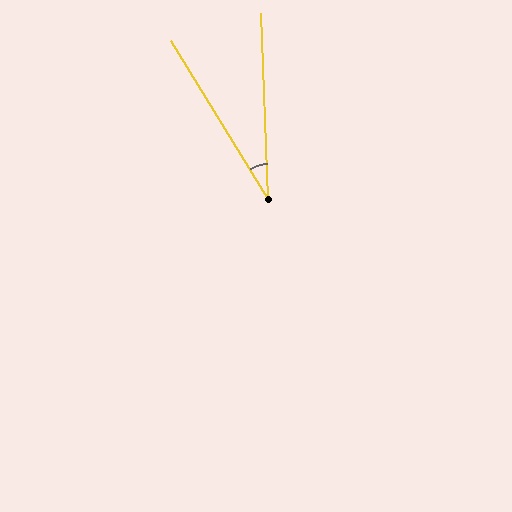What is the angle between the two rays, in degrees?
Approximately 29 degrees.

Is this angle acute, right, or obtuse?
It is acute.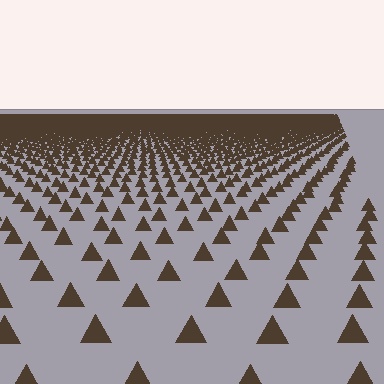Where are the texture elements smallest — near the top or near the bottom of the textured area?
Near the top.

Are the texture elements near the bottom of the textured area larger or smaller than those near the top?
Larger. Near the bottom, elements are closer to the viewer and appear at a bigger on-screen size.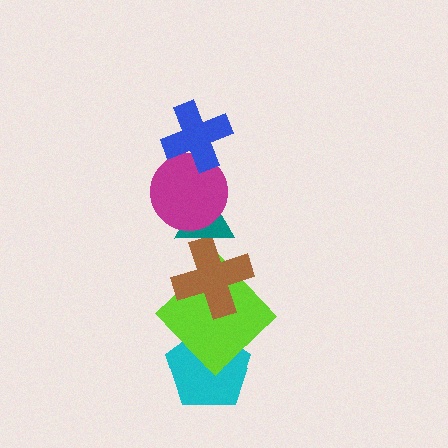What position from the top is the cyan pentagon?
The cyan pentagon is 6th from the top.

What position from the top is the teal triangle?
The teal triangle is 3rd from the top.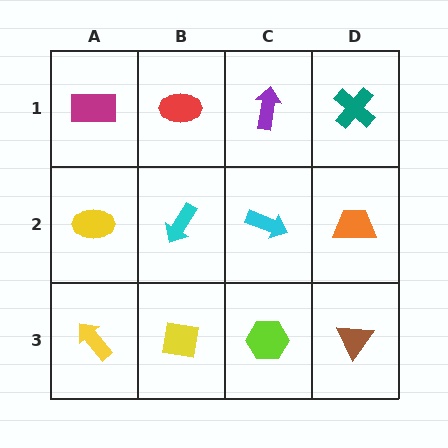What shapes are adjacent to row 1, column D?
An orange trapezoid (row 2, column D), a purple arrow (row 1, column C).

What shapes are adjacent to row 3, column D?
An orange trapezoid (row 2, column D), a lime hexagon (row 3, column C).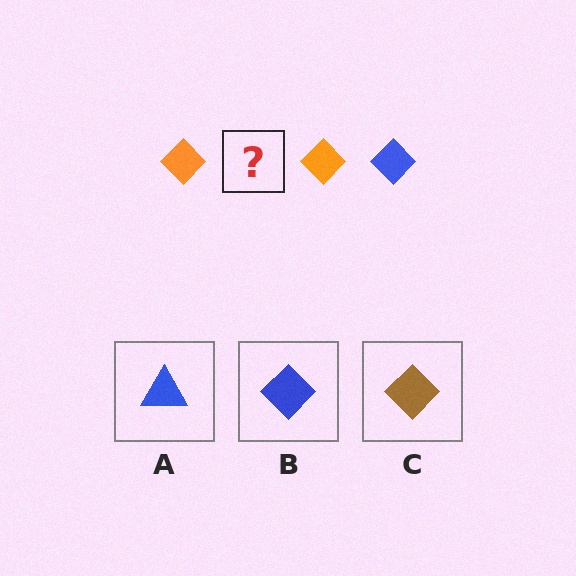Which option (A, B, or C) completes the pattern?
B.